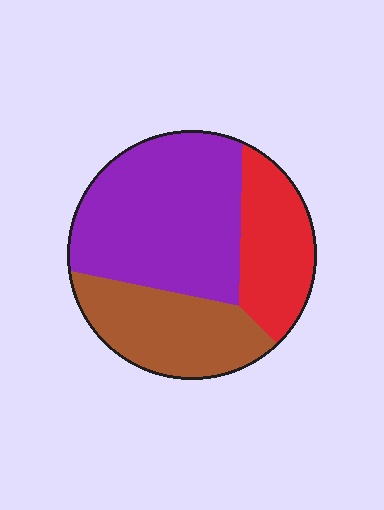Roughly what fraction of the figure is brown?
Brown covers roughly 30% of the figure.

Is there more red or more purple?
Purple.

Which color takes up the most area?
Purple, at roughly 50%.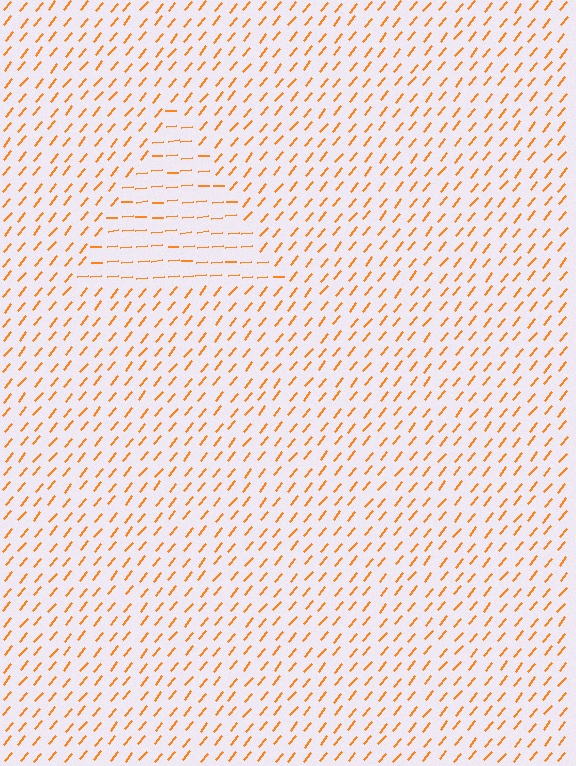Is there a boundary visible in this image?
Yes, there is a texture boundary formed by a change in line orientation.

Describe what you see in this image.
The image is filled with small orange line segments. A triangle region in the image has lines oriented differently from the surrounding lines, creating a visible texture boundary.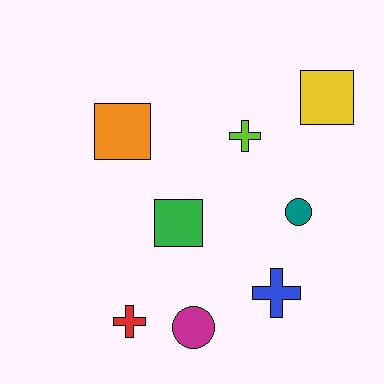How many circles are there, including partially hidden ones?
There are 2 circles.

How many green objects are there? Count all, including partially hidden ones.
There is 1 green object.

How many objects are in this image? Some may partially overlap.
There are 8 objects.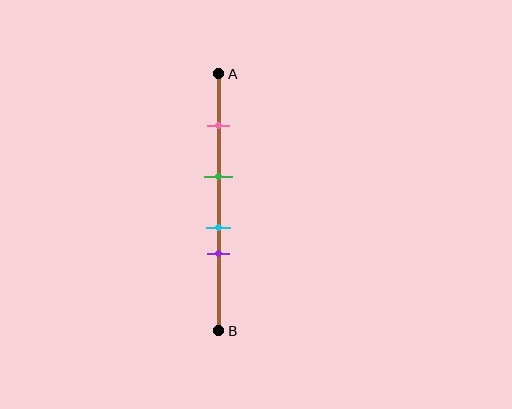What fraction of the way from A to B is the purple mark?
The purple mark is approximately 70% (0.7) of the way from A to B.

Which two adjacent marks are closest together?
The cyan and purple marks are the closest adjacent pair.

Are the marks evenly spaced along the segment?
No, the marks are not evenly spaced.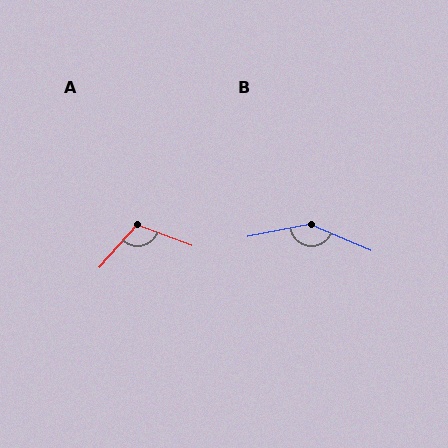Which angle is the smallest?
A, at approximately 110 degrees.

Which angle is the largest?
B, at approximately 145 degrees.